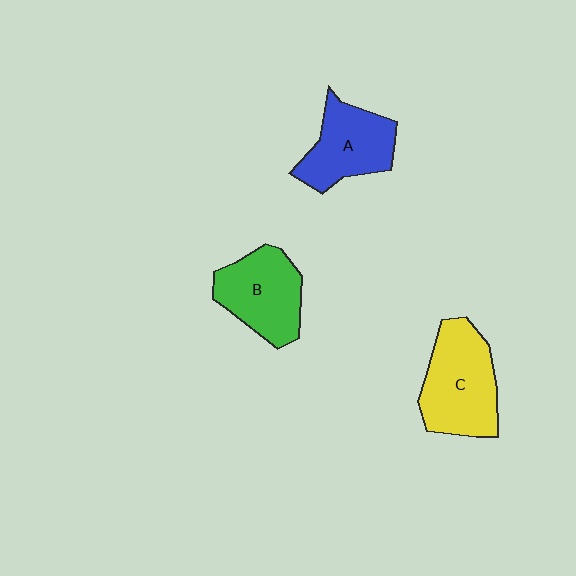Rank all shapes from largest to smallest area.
From largest to smallest: C (yellow), B (green), A (blue).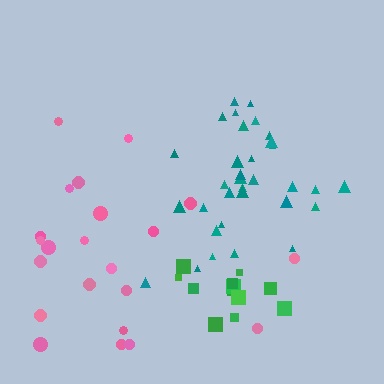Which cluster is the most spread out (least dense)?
Pink.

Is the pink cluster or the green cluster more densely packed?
Green.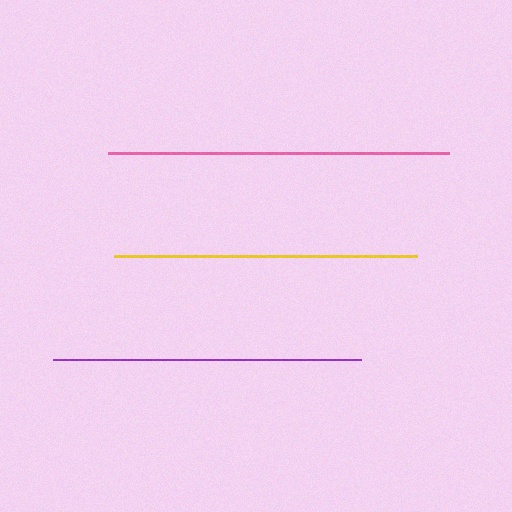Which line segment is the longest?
The pink line is the longest at approximately 341 pixels.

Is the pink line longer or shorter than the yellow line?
The pink line is longer than the yellow line.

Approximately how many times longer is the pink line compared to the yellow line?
The pink line is approximately 1.1 times the length of the yellow line.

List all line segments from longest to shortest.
From longest to shortest: pink, purple, yellow.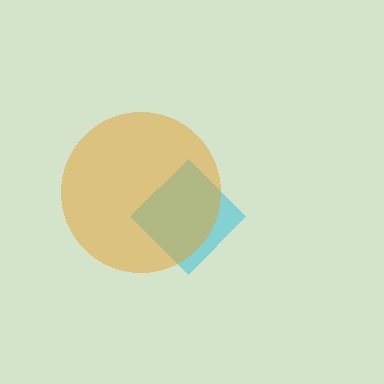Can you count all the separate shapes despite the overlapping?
Yes, there are 2 separate shapes.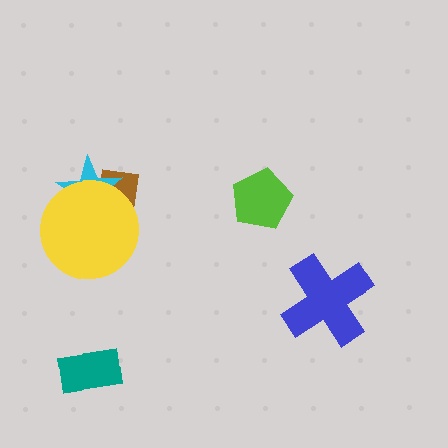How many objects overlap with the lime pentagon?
0 objects overlap with the lime pentagon.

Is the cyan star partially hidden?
Yes, it is partially covered by another shape.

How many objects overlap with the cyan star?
2 objects overlap with the cyan star.